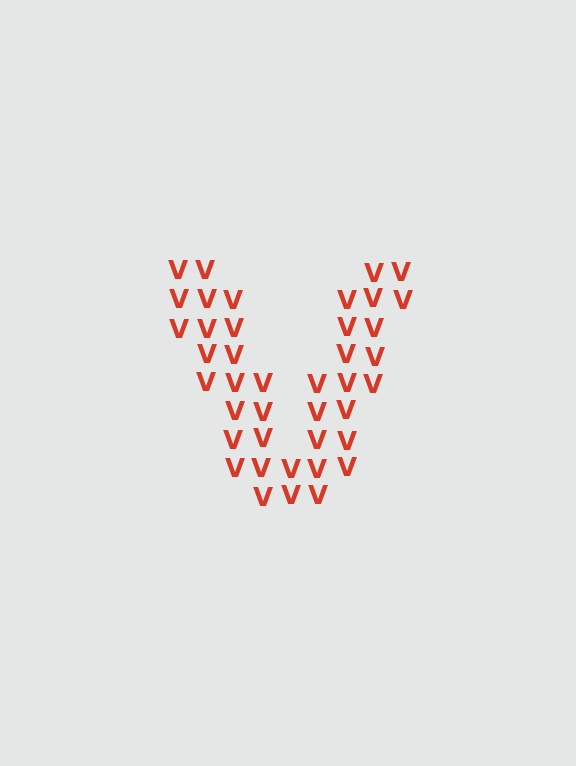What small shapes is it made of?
It is made of small letter V's.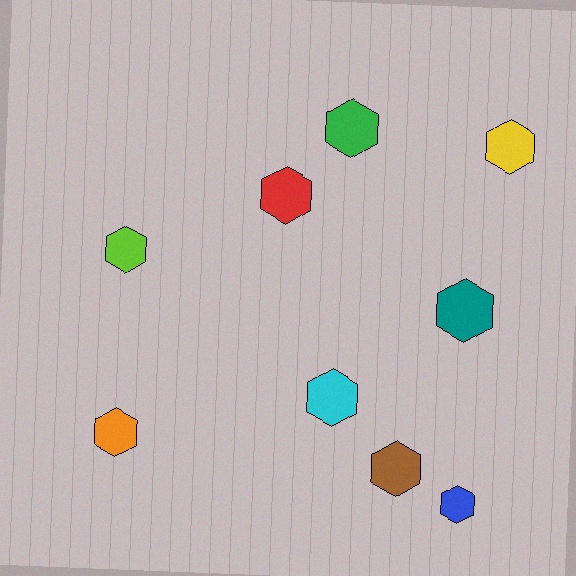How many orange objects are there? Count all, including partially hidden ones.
There is 1 orange object.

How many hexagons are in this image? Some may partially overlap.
There are 9 hexagons.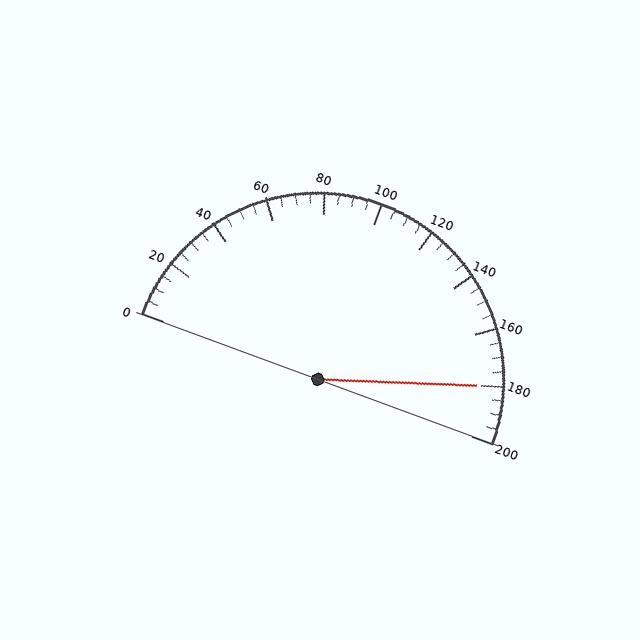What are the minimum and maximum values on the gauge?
The gauge ranges from 0 to 200.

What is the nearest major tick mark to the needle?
The nearest major tick mark is 180.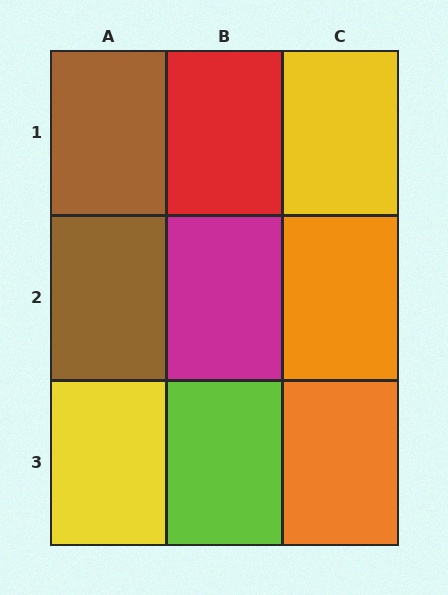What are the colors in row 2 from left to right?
Brown, magenta, orange.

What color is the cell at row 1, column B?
Red.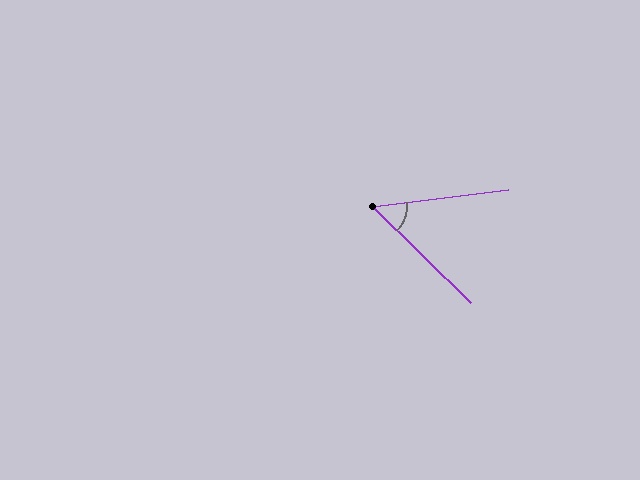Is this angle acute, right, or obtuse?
It is acute.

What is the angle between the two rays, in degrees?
Approximately 51 degrees.